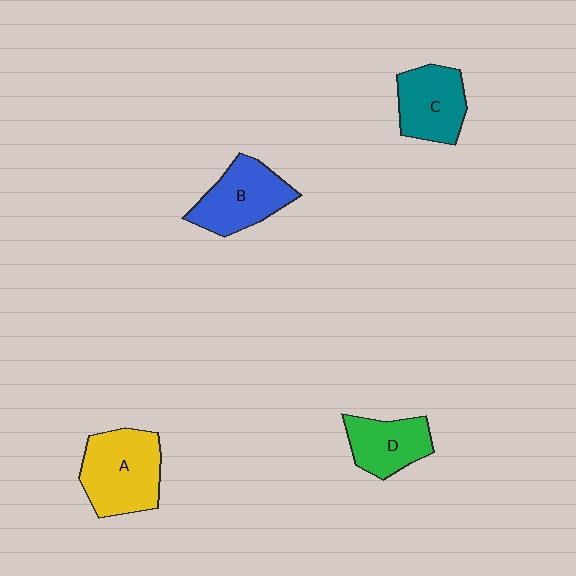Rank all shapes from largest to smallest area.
From largest to smallest: A (yellow), B (blue), C (teal), D (green).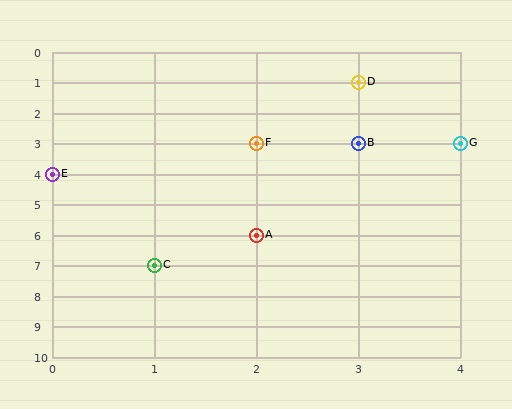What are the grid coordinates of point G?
Point G is at grid coordinates (4, 3).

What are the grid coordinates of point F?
Point F is at grid coordinates (2, 3).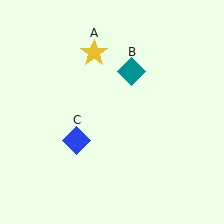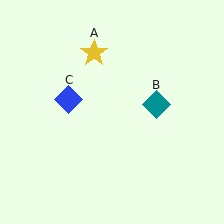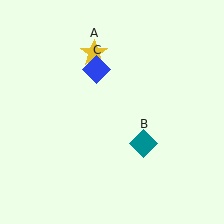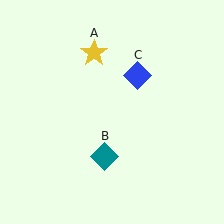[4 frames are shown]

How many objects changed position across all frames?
2 objects changed position: teal diamond (object B), blue diamond (object C).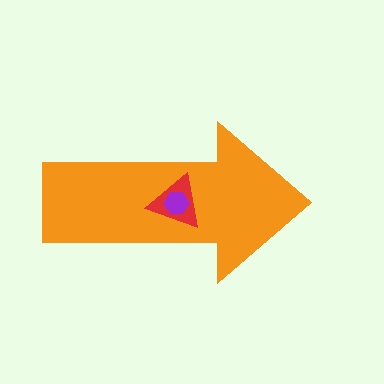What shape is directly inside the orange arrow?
The red triangle.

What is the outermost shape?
The orange arrow.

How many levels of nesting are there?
3.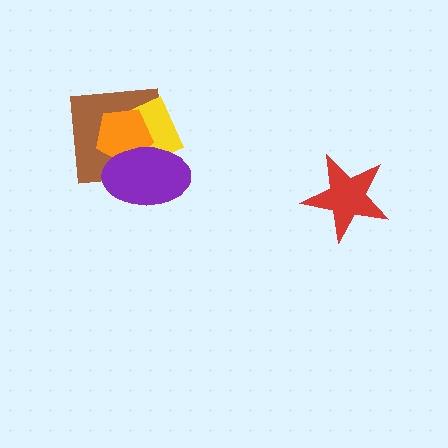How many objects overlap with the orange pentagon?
3 objects overlap with the orange pentagon.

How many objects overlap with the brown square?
3 objects overlap with the brown square.